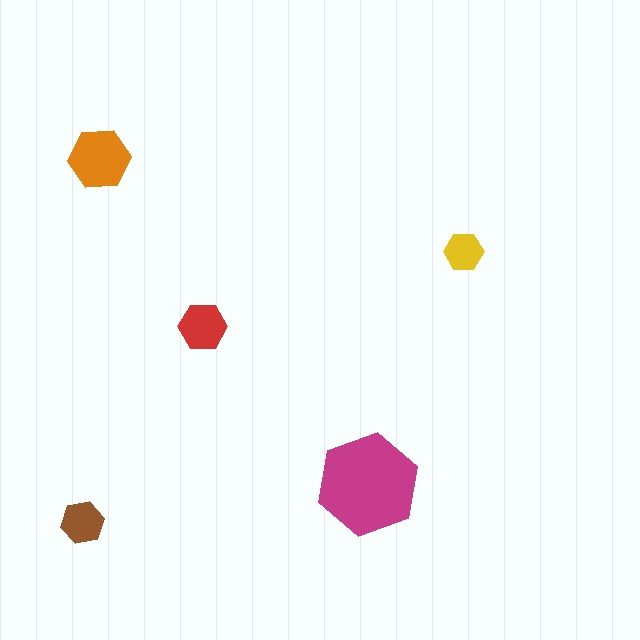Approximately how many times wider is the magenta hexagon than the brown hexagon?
About 2.5 times wider.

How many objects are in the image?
There are 5 objects in the image.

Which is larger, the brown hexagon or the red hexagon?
The red one.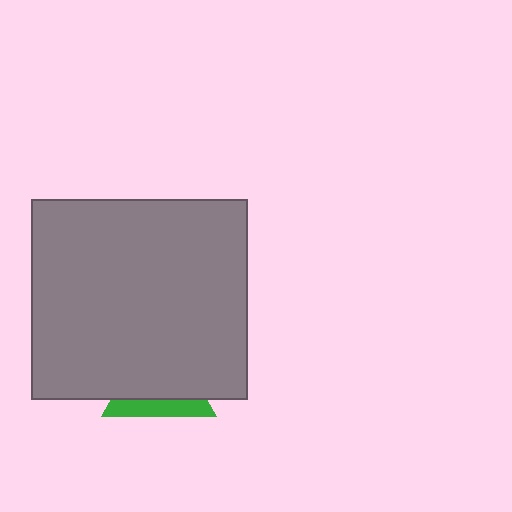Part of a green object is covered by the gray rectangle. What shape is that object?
It is a triangle.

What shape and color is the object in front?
The object in front is a gray rectangle.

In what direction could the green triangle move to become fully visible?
The green triangle could move down. That would shift it out from behind the gray rectangle entirely.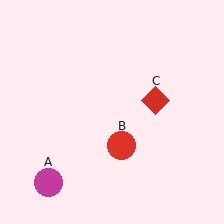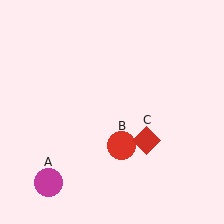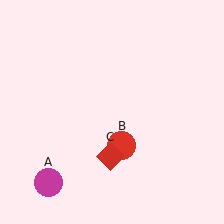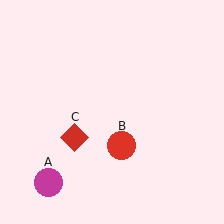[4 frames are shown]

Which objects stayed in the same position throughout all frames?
Magenta circle (object A) and red circle (object B) remained stationary.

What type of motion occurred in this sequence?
The red diamond (object C) rotated clockwise around the center of the scene.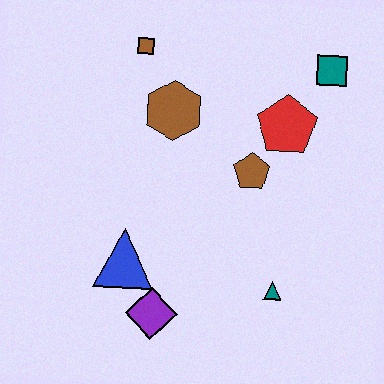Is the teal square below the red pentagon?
No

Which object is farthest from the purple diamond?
The teal square is farthest from the purple diamond.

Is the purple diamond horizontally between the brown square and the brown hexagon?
Yes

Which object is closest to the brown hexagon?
The brown square is closest to the brown hexagon.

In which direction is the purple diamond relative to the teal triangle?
The purple diamond is to the left of the teal triangle.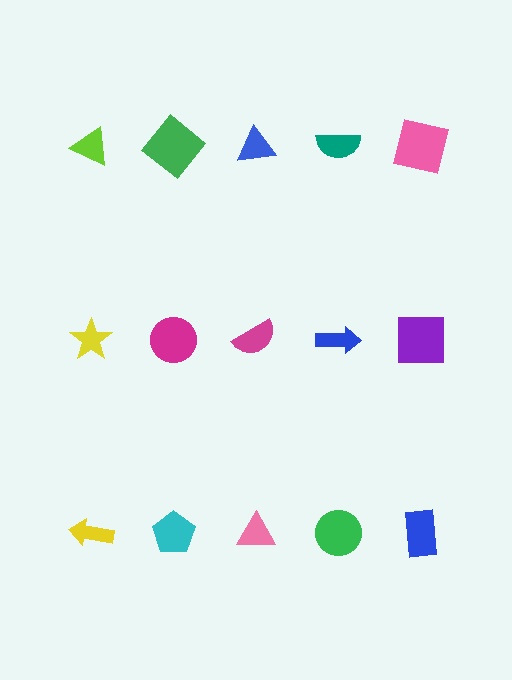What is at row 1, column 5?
A pink square.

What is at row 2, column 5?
A purple square.